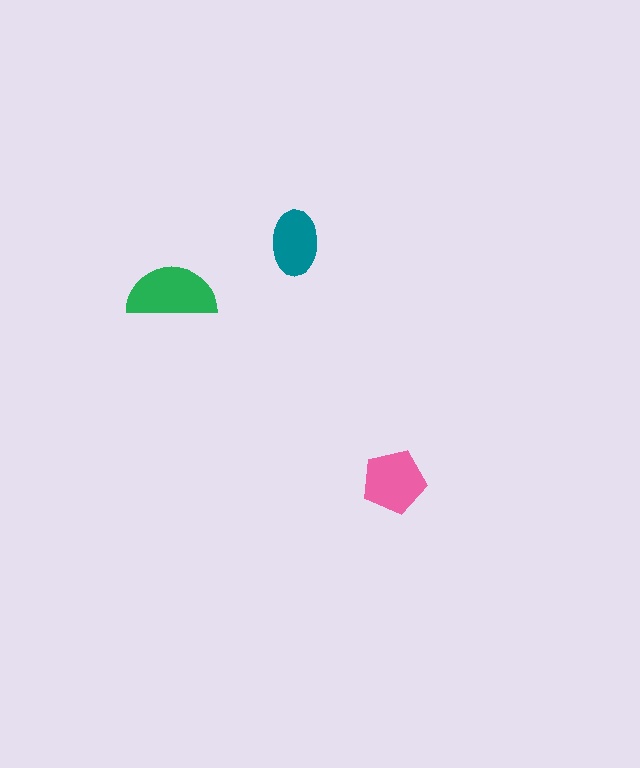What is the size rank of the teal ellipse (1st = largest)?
3rd.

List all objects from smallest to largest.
The teal ellipse, the pink pentagon, the green semicircle.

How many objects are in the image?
There are 3 objects in the image.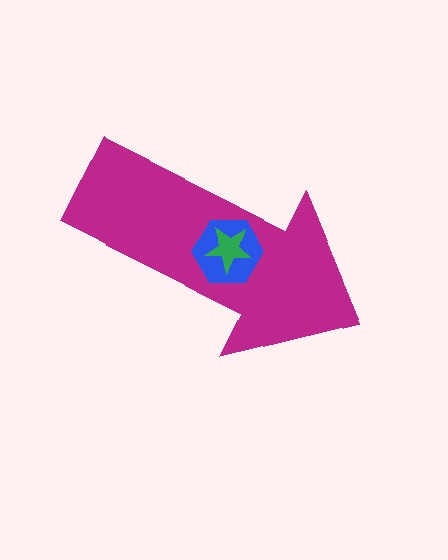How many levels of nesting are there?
3.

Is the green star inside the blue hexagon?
Yes.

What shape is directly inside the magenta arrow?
The blue hexagon.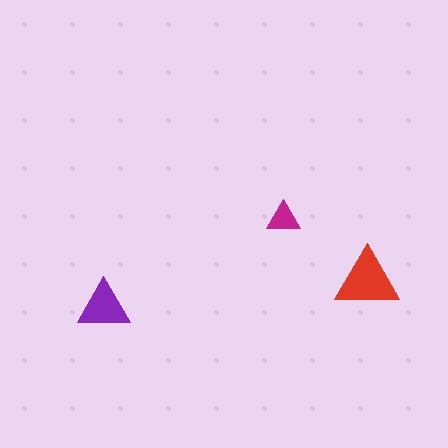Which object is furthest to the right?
The red triangle is rightmost.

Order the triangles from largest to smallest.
the red one, the purple one, the magenta one.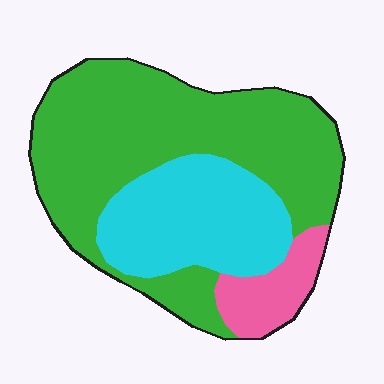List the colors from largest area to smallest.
From largest to smallest: green, cyan, pink.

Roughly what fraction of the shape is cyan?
Cyan covers 29% of the shape.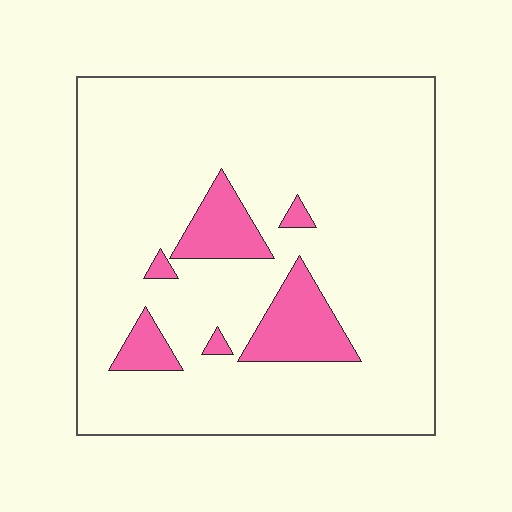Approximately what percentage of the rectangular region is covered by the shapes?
Approximately 10%.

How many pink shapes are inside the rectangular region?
6.